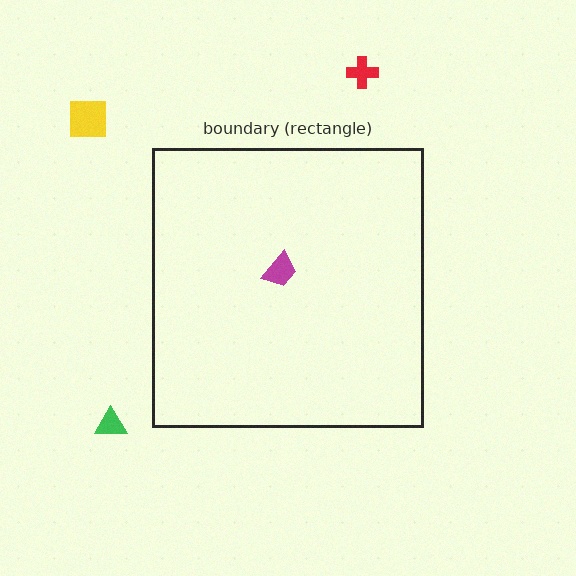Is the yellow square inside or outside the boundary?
Outside.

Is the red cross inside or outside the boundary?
Outside.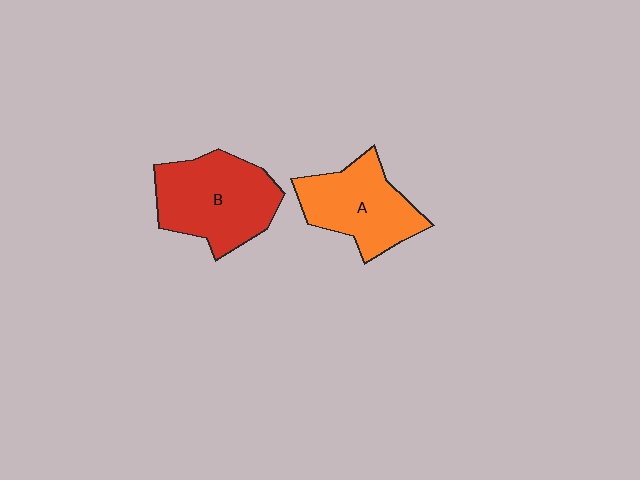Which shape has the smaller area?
Shape A (orange).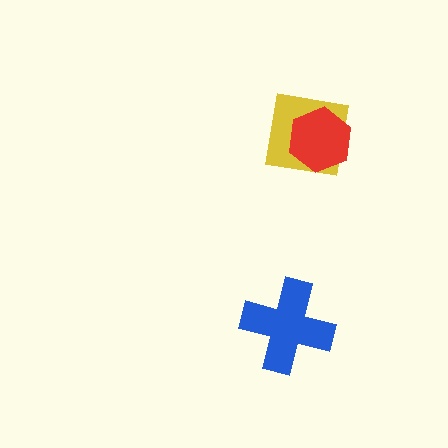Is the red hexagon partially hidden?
No, no other shape covers it.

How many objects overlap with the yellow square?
1 object overlaps with the yellow square.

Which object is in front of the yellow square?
The red hexagon is in front of the yellow square.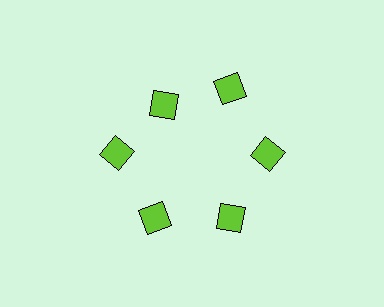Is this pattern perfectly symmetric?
No. The 6 lime diamonds are arranged in a ring, but one element near the 11 o'clock position is pulled inward toward the center, breaking the 6-fold rotational symmetry.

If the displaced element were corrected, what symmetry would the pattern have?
It would have 6-fold rotational symmetry — the pattern would map onto itself every 60 degrees.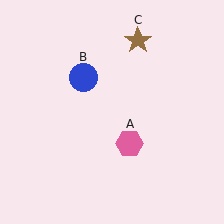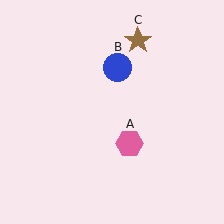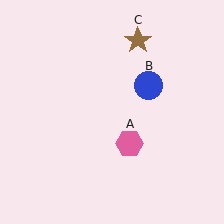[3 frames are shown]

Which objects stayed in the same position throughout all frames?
Pink hexagon (object A) and brown star (object C) remained stationary.